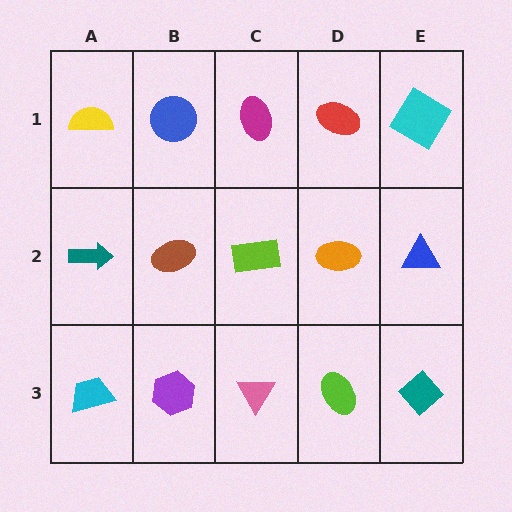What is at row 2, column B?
A brown ellipse.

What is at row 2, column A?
A teal arrow.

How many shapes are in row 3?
5 shapes.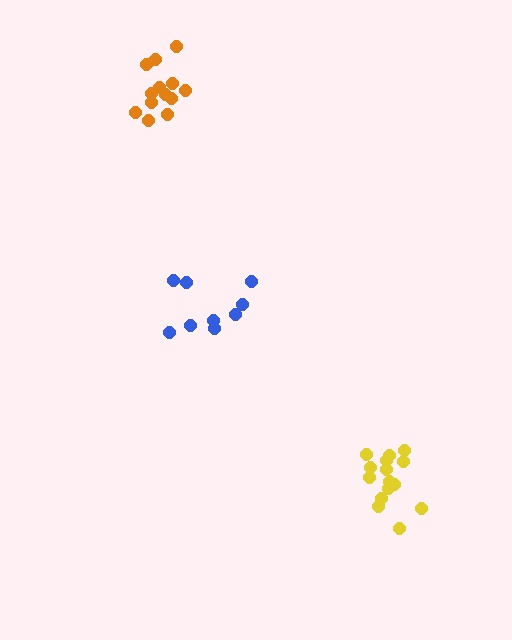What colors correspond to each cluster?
The clusters are colored: yellow, blue, orange.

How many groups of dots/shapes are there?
There are 3 groups.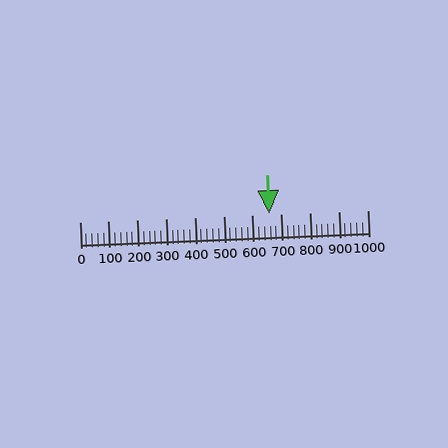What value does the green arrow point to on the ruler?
The green arrow points to approximately 657.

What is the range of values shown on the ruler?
The ruler shows values from 0 to 1000.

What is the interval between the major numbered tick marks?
The major tick marks are spaced 100 units apart.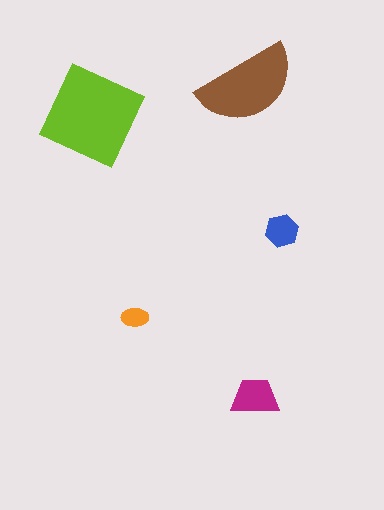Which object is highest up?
The brown semicircle is topmost.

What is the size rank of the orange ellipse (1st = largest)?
5th.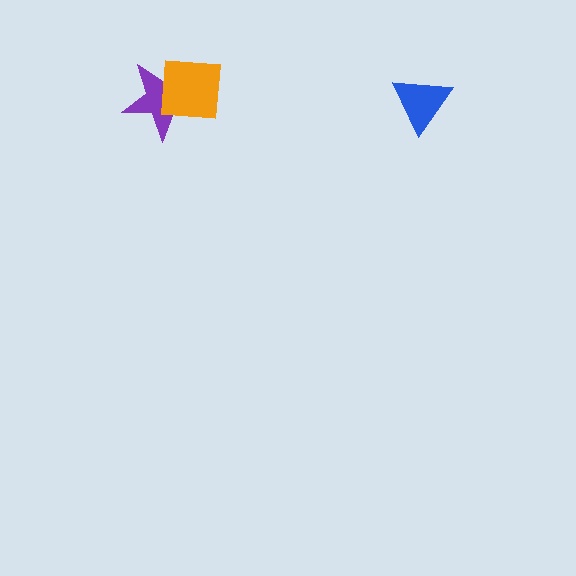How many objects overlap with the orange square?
1 object overlaps with the orange square.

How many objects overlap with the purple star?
1 object overlaps with the purple star.